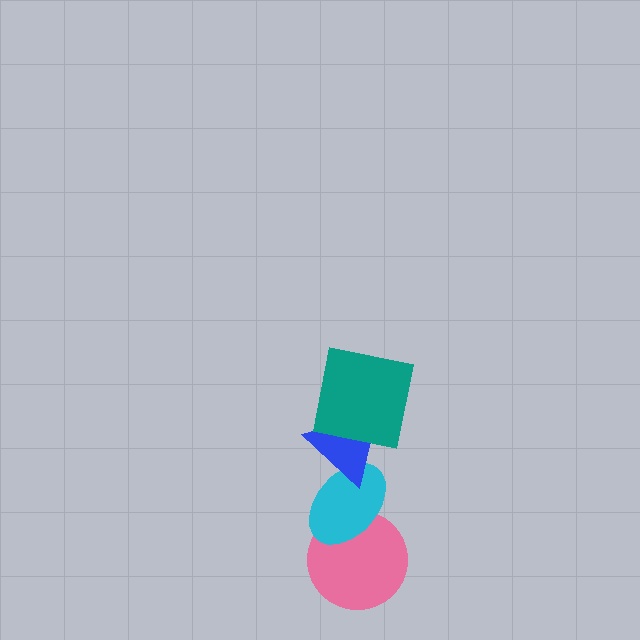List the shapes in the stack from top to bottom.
From top to bottom: the teal square, the blue triangle, the cyan ellipse, the pink circle.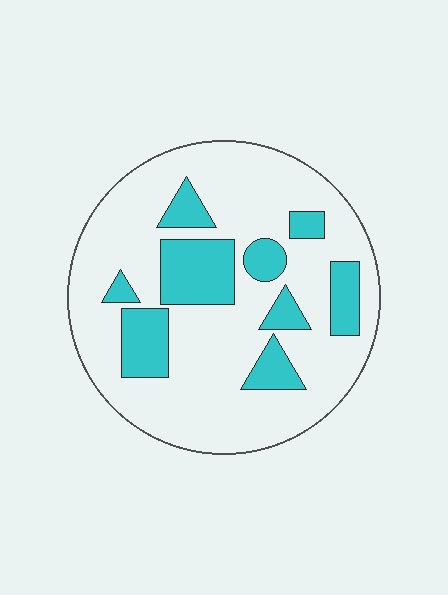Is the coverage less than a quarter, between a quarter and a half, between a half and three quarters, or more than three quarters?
Less than a quarter.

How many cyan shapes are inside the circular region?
9.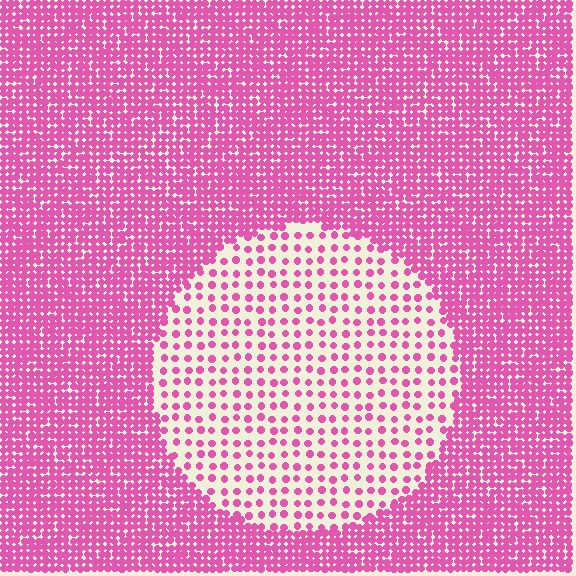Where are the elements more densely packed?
The elements are more densely packed outside the circle boundary.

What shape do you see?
I see a circle.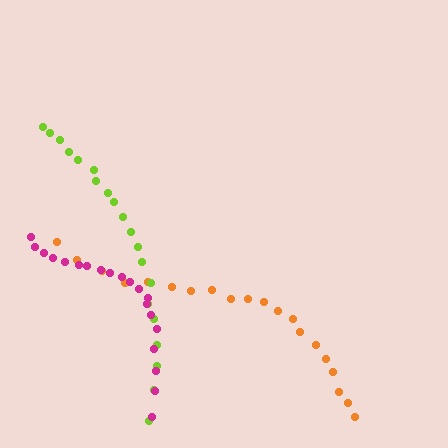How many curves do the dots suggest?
There are 3 distinct paths.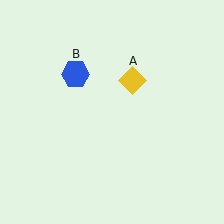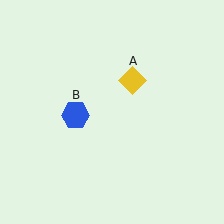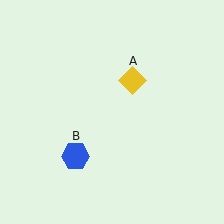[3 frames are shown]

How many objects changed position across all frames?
1 object changed position: blue hexagon (object B).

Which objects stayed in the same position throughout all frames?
Yellow diamond (object A) remained stationary.